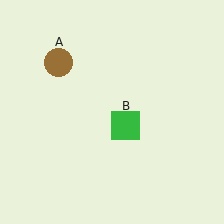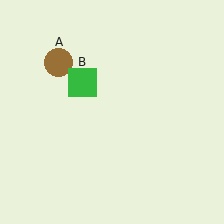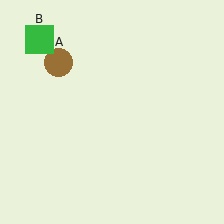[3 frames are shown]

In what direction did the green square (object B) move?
The green square (object B) moved up and to the left.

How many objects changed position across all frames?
1 object changed position: green square (object B).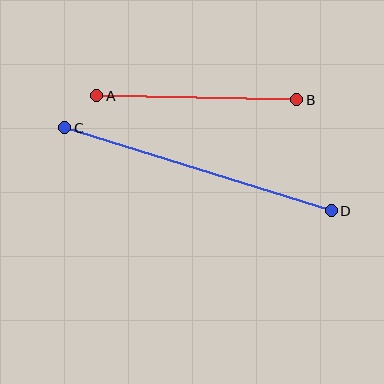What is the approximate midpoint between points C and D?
The midpoint is at approximately (198, 169) pixels.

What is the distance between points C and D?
The distance is approximately 279 pixels.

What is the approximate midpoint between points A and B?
The midpoint is at approximately (197, 98) pixels.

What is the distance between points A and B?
The distance is approximately 200 pixels.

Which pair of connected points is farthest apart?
Points C and D are farthest apart.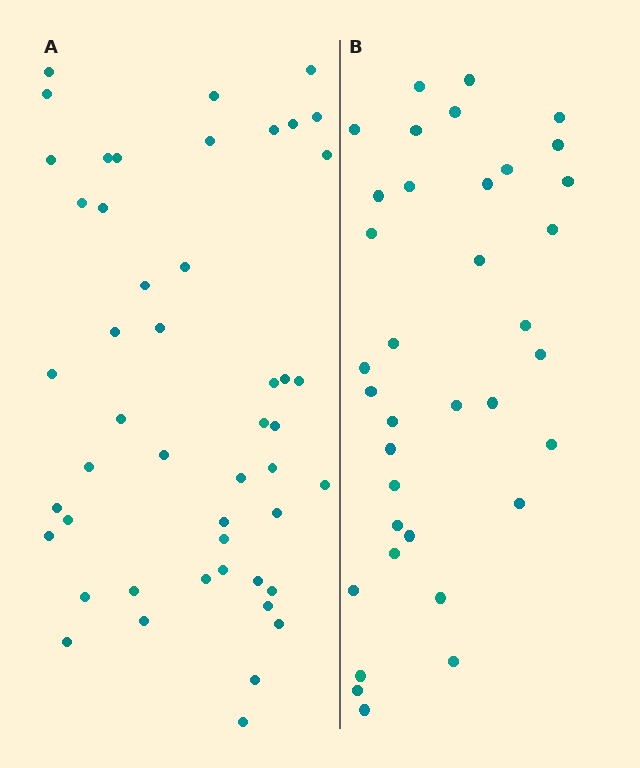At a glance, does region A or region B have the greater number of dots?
Region A (the left region) has more dots.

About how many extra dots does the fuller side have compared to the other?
Region A has roughly 12 or so more dots than region B.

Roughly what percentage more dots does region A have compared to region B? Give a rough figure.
About 35% more.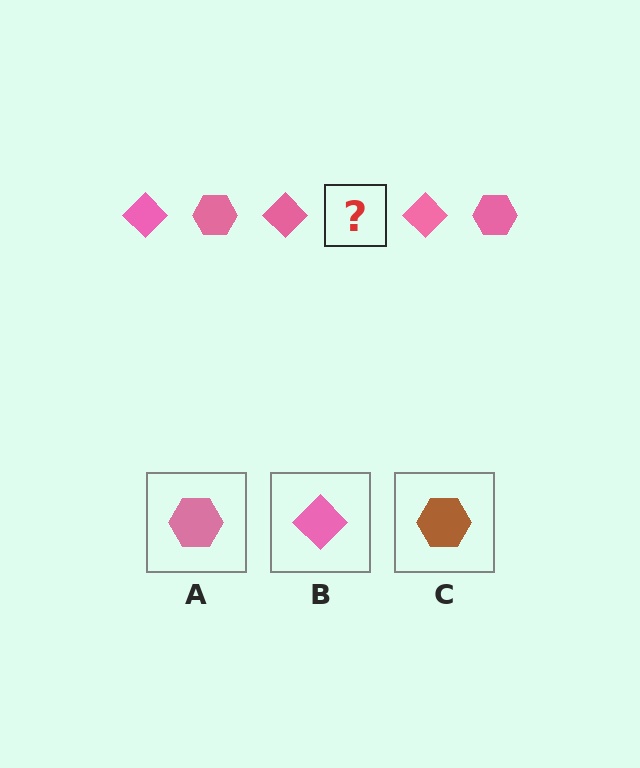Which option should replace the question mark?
Option A.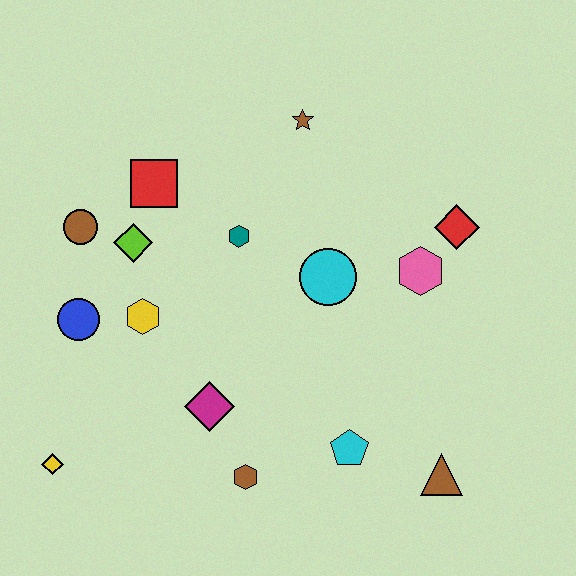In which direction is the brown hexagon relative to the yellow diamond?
The brown hexagon is to the right of the yellow diamond.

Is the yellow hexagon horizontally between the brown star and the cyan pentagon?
No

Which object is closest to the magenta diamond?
The brown hexagon is closest to the magenta diamond.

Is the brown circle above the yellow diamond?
Yes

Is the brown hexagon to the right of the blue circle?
Yes